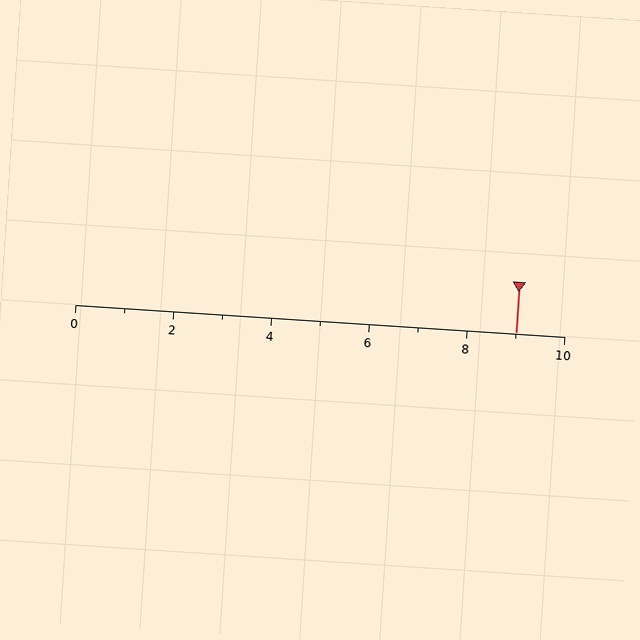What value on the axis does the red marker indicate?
The marker indicates approximately 9.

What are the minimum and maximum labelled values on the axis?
The axis runs from 0 to 10.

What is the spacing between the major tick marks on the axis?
The major ticks are spaced 2 apart.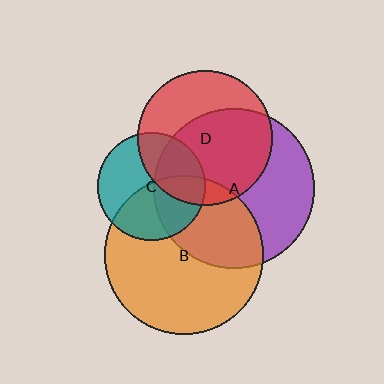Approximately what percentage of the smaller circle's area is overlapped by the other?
Approximately 45%.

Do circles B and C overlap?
Yes.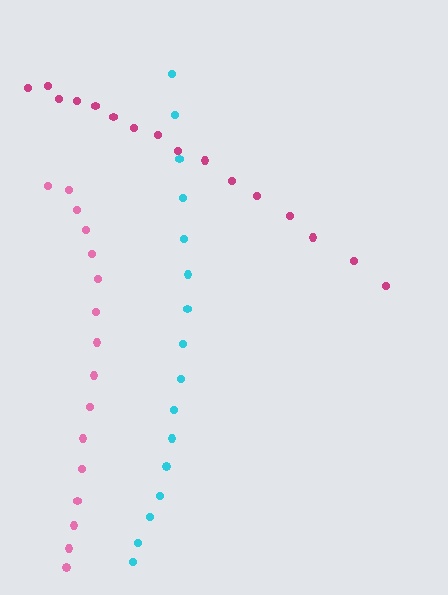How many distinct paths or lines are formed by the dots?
There are 3 distinct paths.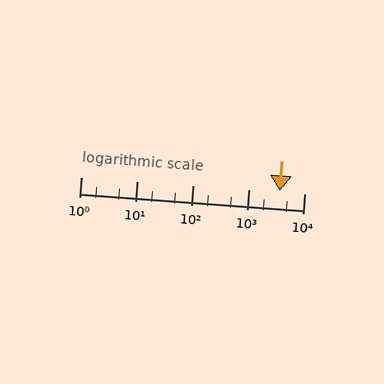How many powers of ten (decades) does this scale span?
The scale spans 4 decades, from 1 to 10000.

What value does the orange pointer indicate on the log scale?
The pointer indicates approximately 3700.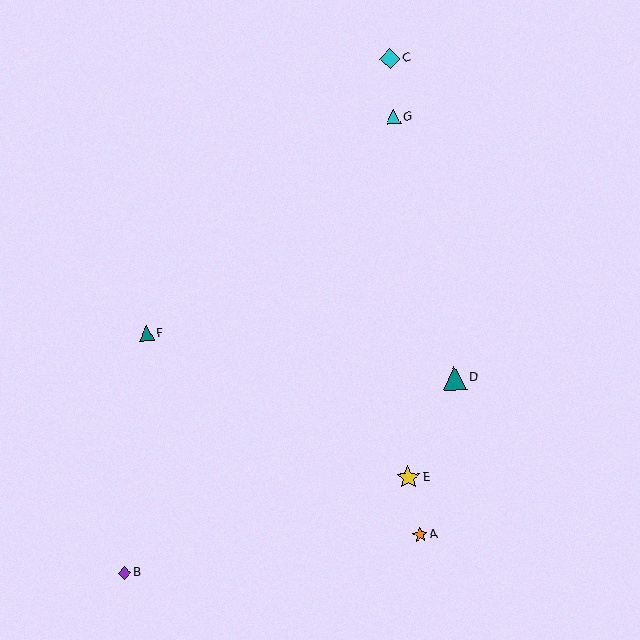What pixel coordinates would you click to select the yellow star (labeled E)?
Click at (409, 478) to select the yellow star E.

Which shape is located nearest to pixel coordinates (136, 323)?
The teal triangle (labeled F) at (146, 334) is nearest to that location.